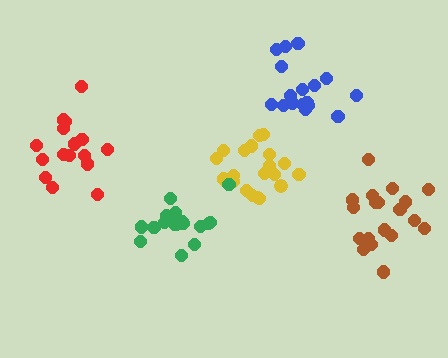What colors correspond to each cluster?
The clusters are colored: yellow, blue, red, brown, green.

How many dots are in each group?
Group 1: 21 dots, Group 2: 17 dots, Group 3: 16 dots, Group 4: 19 dots, Group 5: 20 dots (93 total).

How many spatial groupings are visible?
There are 5 spatial groupings.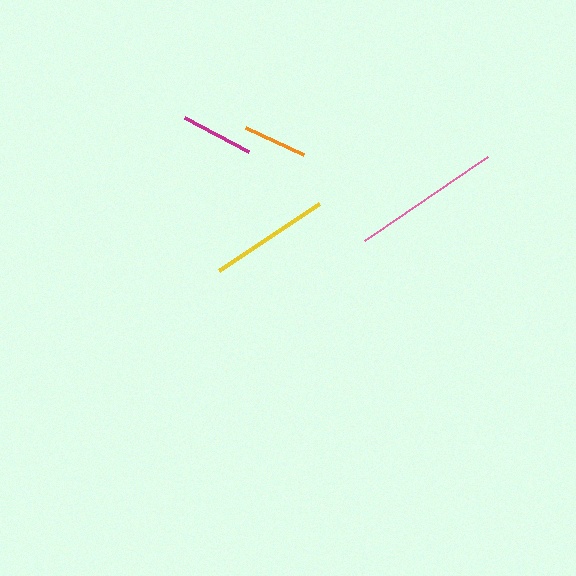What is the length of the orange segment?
The orange segment is approximately 64 pixels long.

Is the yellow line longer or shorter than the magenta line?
The yellow line is longer than the magenta line.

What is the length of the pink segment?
The pink segment is approximately 148 pixels long.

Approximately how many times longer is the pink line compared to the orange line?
The pink line is approximately 2.3 times the length of the orange line.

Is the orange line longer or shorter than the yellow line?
The yellow line is longer than the orange line.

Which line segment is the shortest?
The orange line is the shortest at approximately 64 pixels.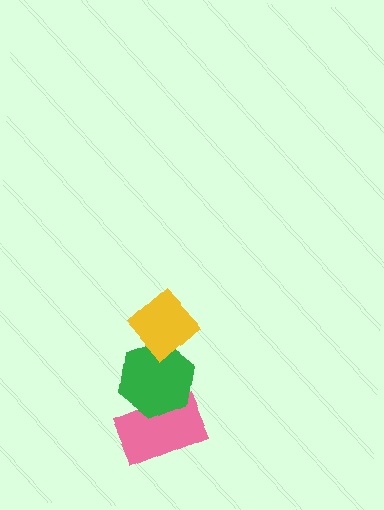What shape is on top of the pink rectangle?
The green hexagon is on top of the pink rectangle.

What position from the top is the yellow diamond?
The yellow diamond is 1st from the top.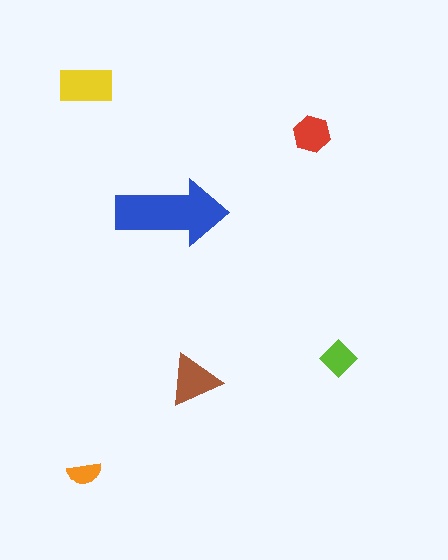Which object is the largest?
The blue arrow.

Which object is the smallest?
The orange semicircle.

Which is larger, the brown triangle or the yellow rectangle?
The yellow rectangle.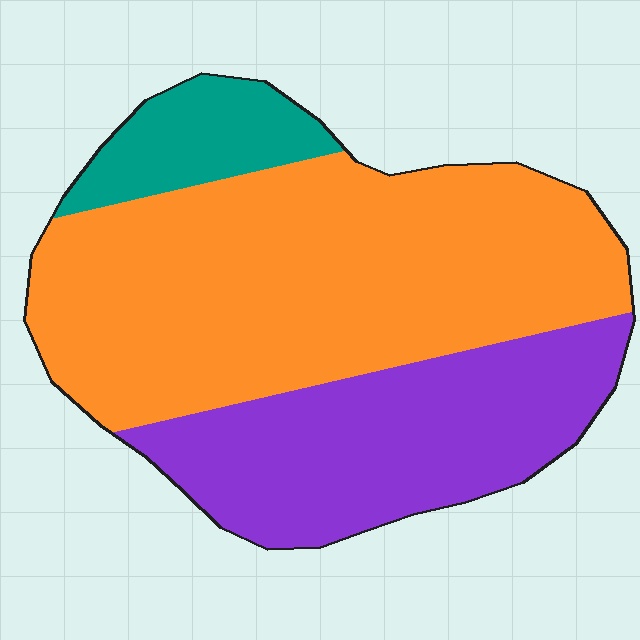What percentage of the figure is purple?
Purple takes up about one third (1/3) of the figure.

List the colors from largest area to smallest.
From largest to smallest: orange, purple, teal.